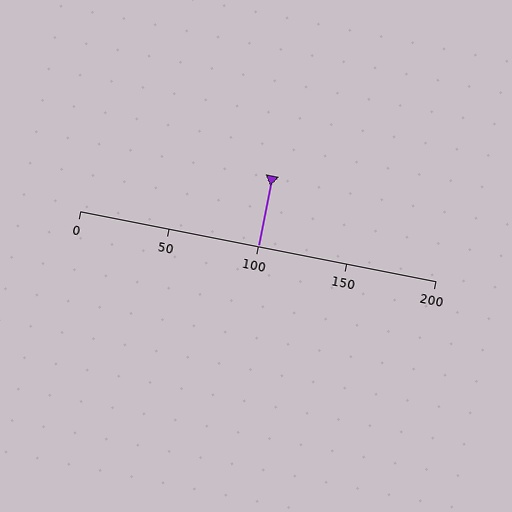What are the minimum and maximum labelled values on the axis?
The axis runs from 0 to 200.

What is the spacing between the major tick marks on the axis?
The major ticks are spaced 50 apart.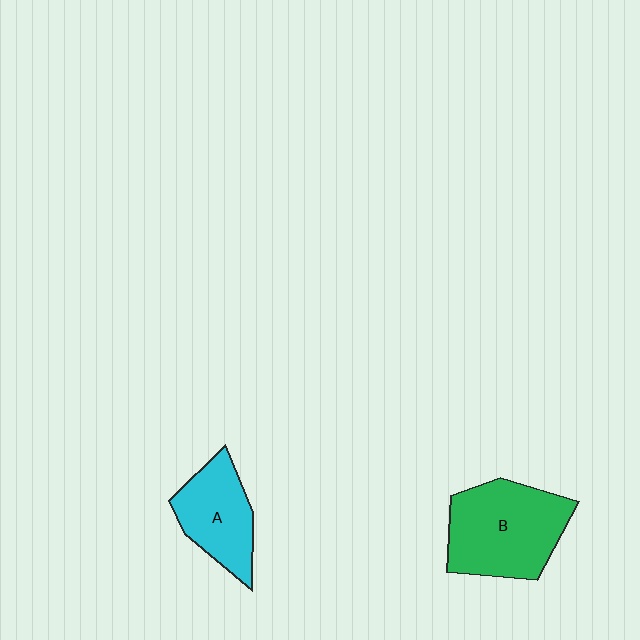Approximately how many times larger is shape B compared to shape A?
Approximately 1.5 times.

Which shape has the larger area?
Shape B (green).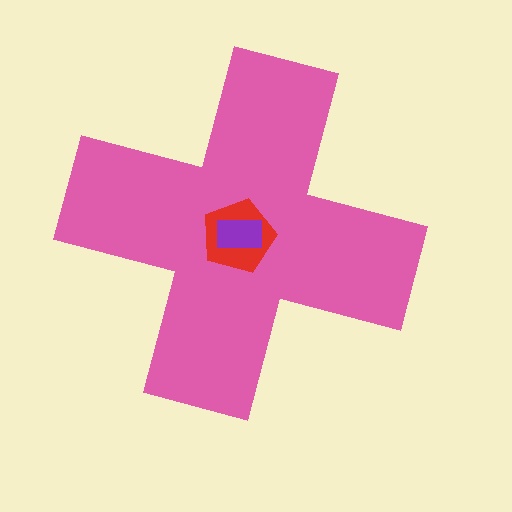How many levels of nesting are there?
3.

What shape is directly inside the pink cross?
The red pentagon.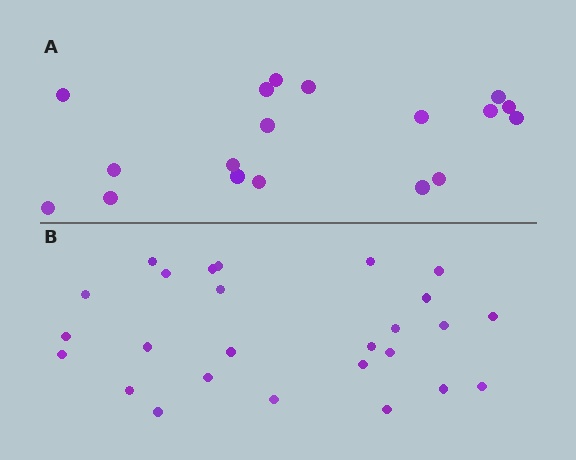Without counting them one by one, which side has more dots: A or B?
Region B (the bottom region) has more dots.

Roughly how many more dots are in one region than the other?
Region B has roughly 8 or so more dots than region A.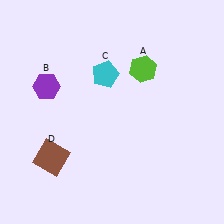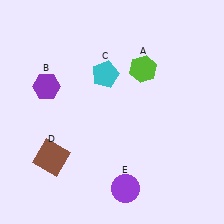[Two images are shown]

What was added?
A purple circle (E) was added in Image 2.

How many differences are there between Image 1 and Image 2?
There is 1 difference between the two images.